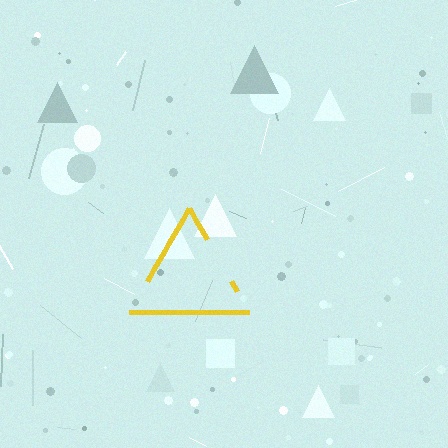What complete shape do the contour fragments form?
The contour fragments form a triangle.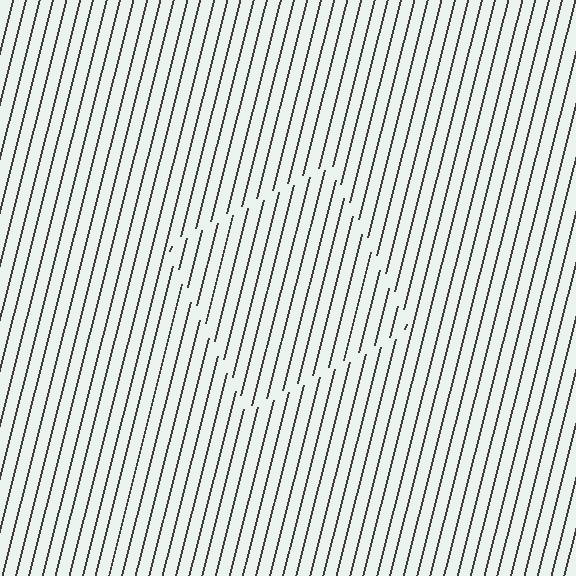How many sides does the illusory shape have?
4 sides — the line-ends trace a square.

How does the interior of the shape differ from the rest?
The interior of the shape contains the same grating, shifted by half a period — the contour is defined by the phase discontinuity where line-ends from the inner and outer gratings abut.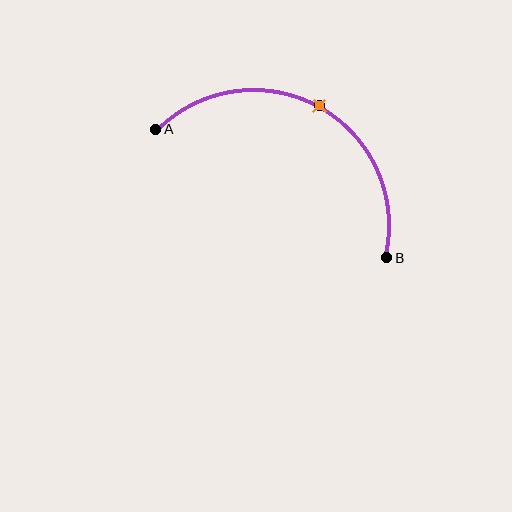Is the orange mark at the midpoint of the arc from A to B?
Yes. The orange mark lies on the arc at equal arc-length from both A and B — it is the arc midpoint.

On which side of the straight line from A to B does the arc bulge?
The arc bulges above the straight line connecting A and B.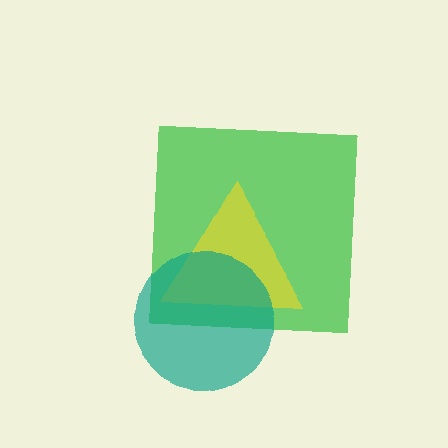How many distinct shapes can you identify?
There are 3 distinct shapes: a green square, a yellow triangle, a teal circle.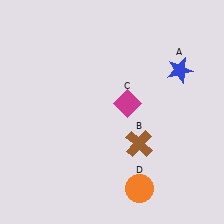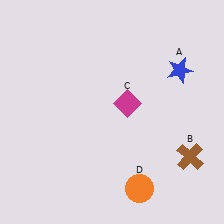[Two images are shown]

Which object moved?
The brown cross (B) moved right.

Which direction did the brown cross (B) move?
The brown cross (B) moved right.